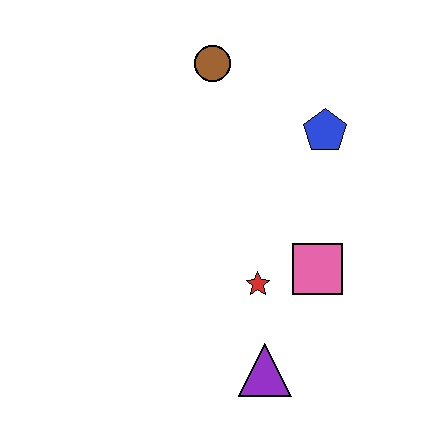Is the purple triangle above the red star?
No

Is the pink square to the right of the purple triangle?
Yes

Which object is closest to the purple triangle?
The red star is closest to the purple triangle.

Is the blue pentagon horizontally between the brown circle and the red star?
No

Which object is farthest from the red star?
The brown circle is farthest from the red star.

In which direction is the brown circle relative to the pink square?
The brown circle is above the pink square.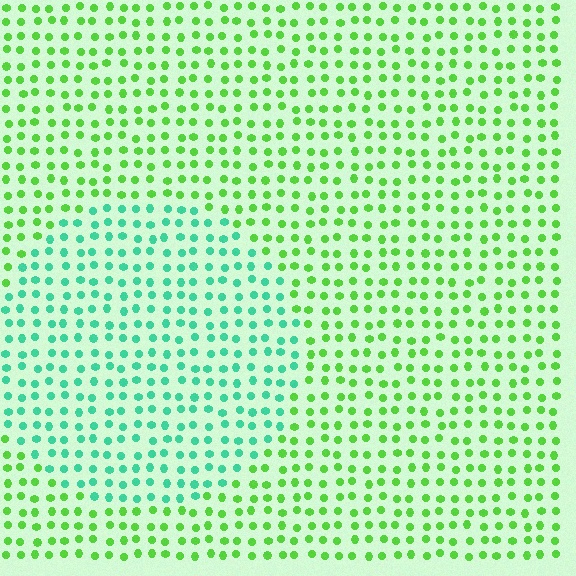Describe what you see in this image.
The image is filled with small lime elements in a uniform arrangement. A circle-shaped region is visible where the elements are tinted to a slightly different hue, forming a subtle color boundary.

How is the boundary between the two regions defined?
The boundary is defined purely by a slight shift in hue (about 48 degrees). Spacing, size, and orientation are identical on both sides.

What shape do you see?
I see a circle.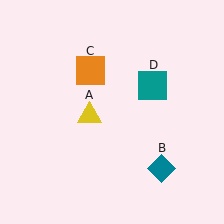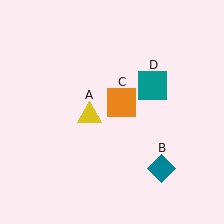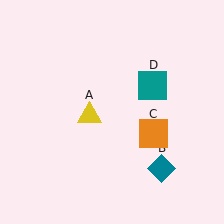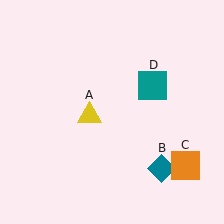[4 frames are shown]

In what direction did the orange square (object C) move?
The orange square (object C) moved down and to the right.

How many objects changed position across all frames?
1 object changed position: orange square (object C).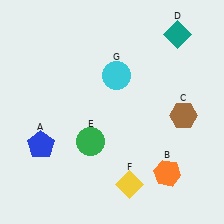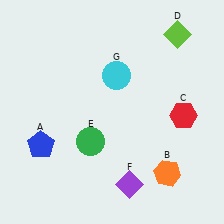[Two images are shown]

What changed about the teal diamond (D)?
In Image 1, D is teal. In Image 2, it changed to lime.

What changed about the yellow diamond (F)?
In Image 1, F is yellow. In Image 2, it changed to purple.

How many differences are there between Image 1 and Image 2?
There are 3 differences between the two images.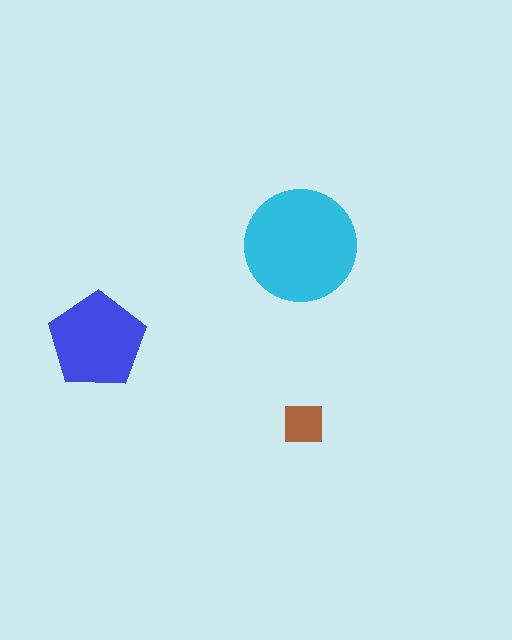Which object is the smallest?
The brown square.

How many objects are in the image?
There are 3 objects in the image.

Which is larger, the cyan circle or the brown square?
The cyan circle.